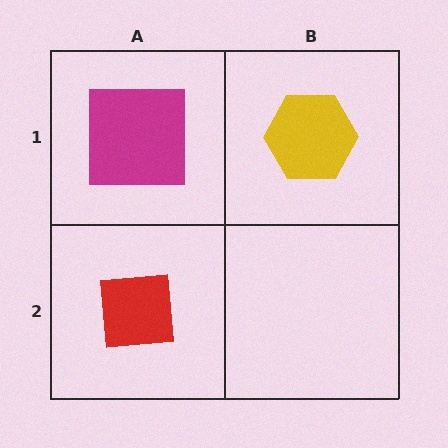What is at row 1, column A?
A magenta square.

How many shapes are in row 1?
2 shapes.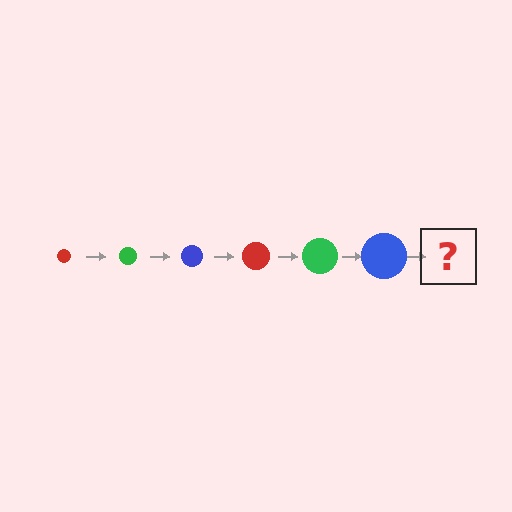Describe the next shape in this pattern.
It should be a red circle, larger than the previous one.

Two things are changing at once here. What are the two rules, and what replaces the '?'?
The two rules are that the circle grows larger each step and the color cycles through red, green, and blue. The '?' should be a red circle, larger than the previous one.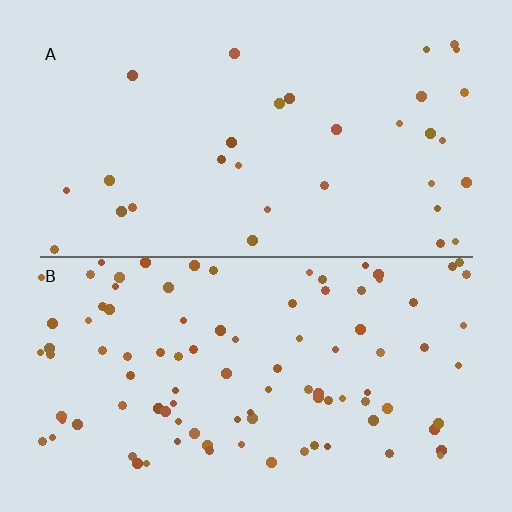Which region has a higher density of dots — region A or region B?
B (the bottom).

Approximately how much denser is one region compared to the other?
Approximately 3.0× — region B over region A.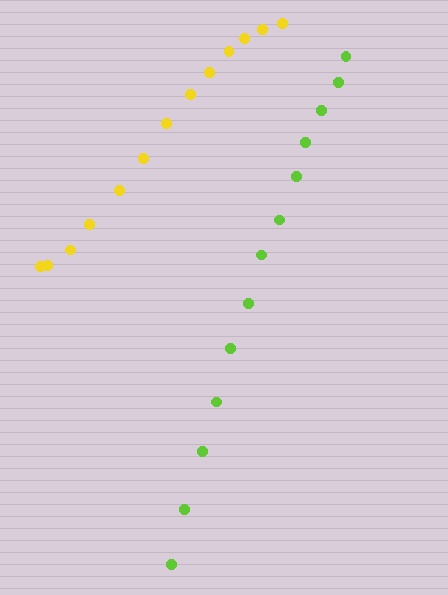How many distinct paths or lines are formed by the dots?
There are 2 distinct paths.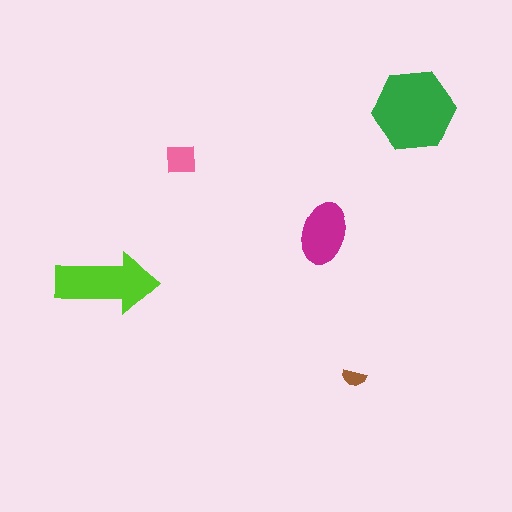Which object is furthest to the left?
The lime arrow is leftmost.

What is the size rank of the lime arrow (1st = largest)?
2nd.